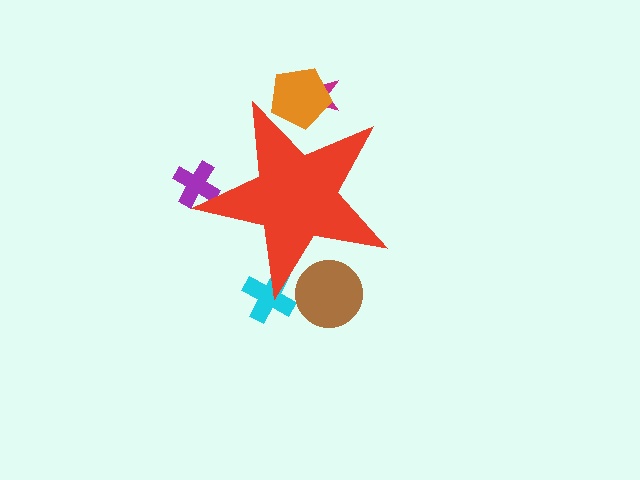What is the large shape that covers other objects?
A red star.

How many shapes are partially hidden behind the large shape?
5 shapes are partially hidden.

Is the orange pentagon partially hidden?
Yes, the orange pentagon is partially hidden behind the red star.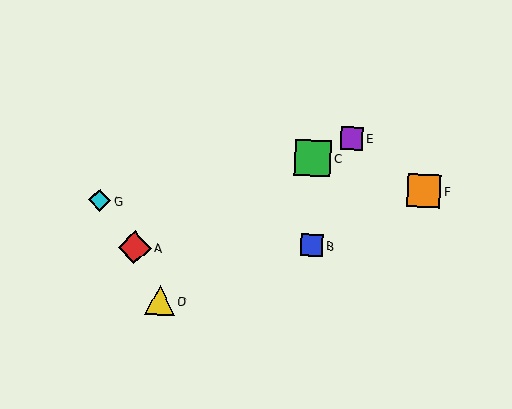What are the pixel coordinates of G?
Object G is at (100, 200).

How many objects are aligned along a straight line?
3 objects (A, C, E) are aligned along a straight line.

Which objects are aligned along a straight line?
Objects A, C, E are aligned along a straight line.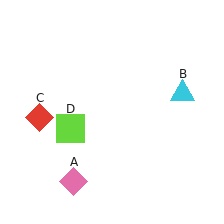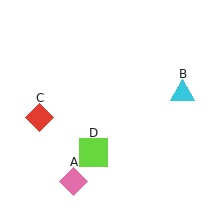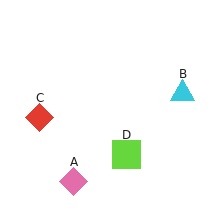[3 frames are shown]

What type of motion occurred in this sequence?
The lime square (object D) rotated counterclockwise around the center of the scene.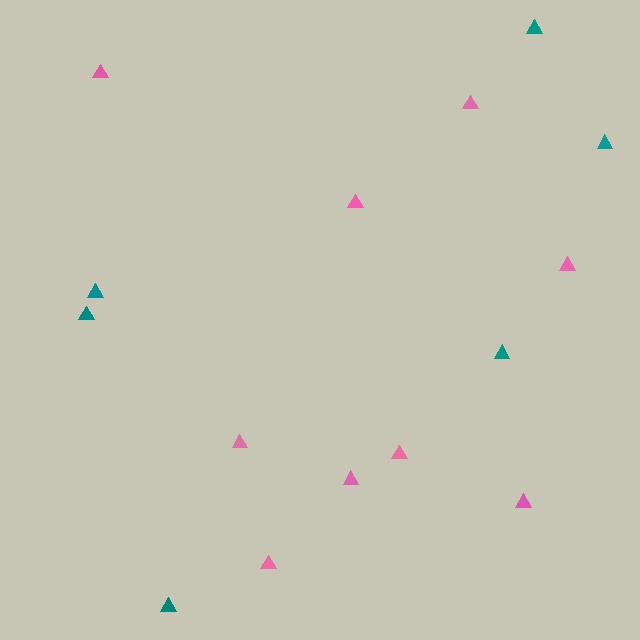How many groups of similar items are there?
There are 2 groups: one group of teal triangles (6) and one group of pink triangles (9).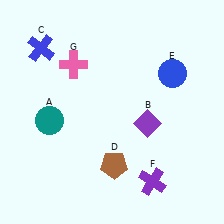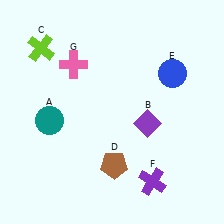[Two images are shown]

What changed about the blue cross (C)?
In Image 1, C is blue. In Image 2, it changed to lime.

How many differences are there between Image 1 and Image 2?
There is 1 difference between the two images.